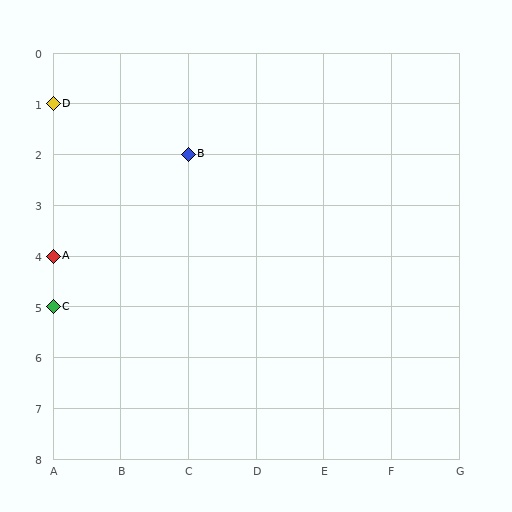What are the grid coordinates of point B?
Point B is at grid coordinates (C, 2).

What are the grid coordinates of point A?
Point A is at grid coordinates (A, 4).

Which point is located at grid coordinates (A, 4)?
Point A is at (A, 4).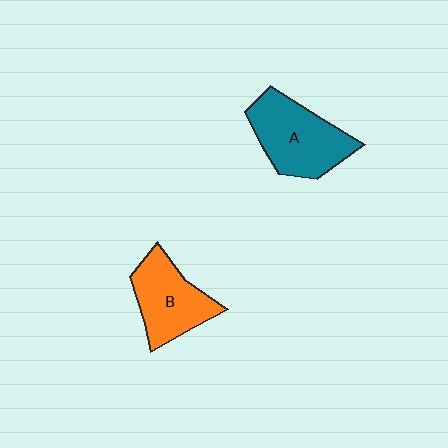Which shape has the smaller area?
Shape B (orange).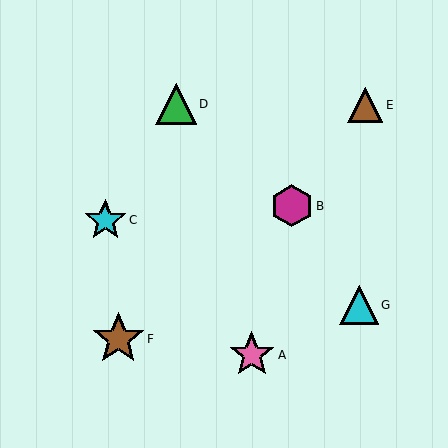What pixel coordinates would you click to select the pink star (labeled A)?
Click at (252, 355) to select the pink star A.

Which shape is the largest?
The brown star (labeled F) is the largest.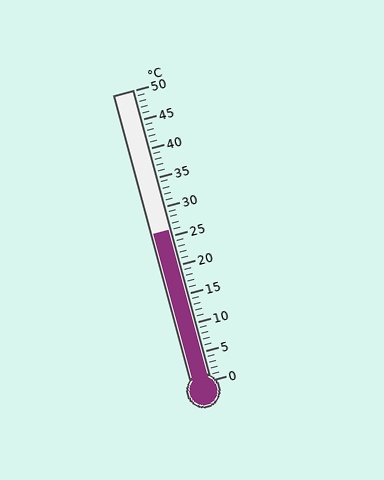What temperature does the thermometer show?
The thermometer shows approximately 26°C.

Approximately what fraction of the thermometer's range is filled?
The thermometer is filled to approximately 50% of its range.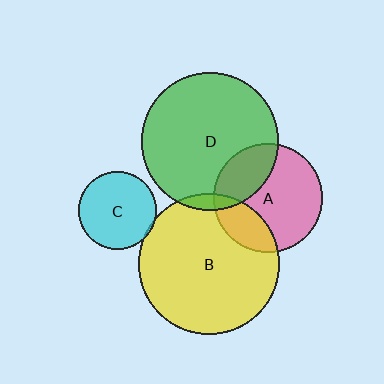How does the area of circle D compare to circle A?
Approximately 1.6 times.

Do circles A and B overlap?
Yes.